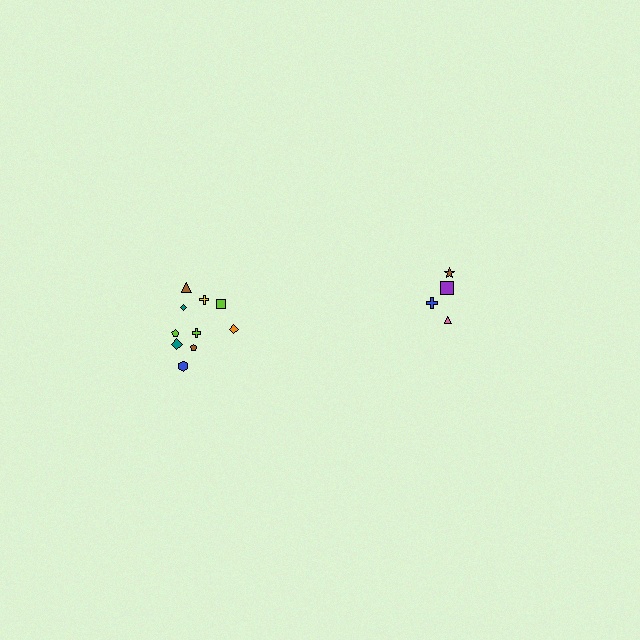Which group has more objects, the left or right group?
The left group.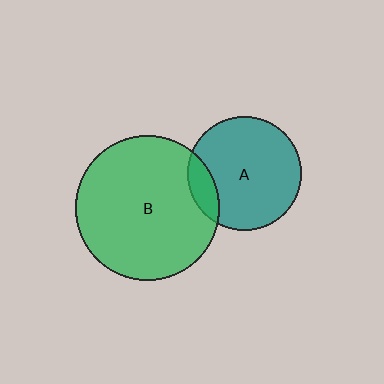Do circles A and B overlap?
Yes.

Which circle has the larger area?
Circle B (green).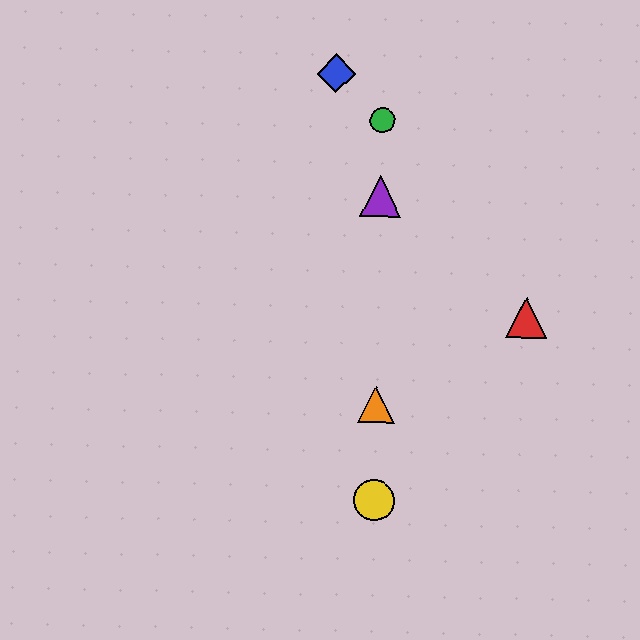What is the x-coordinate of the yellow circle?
The yellow circle is at x≈374.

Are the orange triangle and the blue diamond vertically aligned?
No, the orange triangle is at x≈376 and the blue diamond is at x≈336.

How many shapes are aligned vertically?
4 shapes (the green circle, the yellow circle, the purple triangle, the orange triangle) are aligned vertically.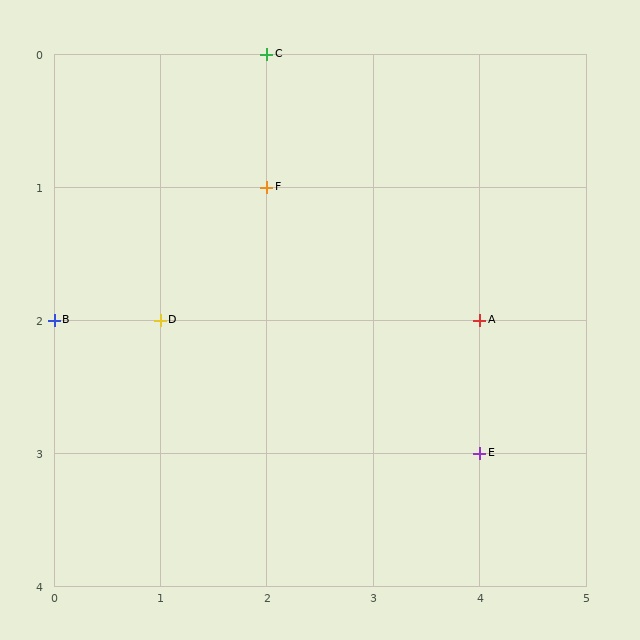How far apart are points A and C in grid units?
Points A and C are 2 columns and 2 rows apart (about 2.8 grid units diagonally).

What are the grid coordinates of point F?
Point F is at grid coordinates (2, 1).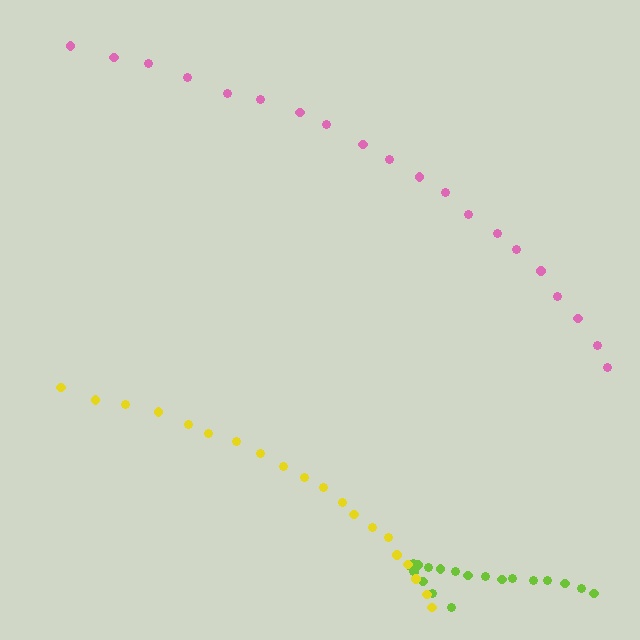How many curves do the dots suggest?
There are 3 distinct paths.